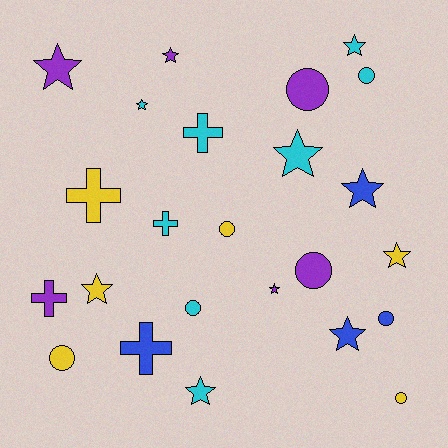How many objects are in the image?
There are 24 objects.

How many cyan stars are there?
There are 4 cyan stars.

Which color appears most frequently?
Cyan, with 8 objects.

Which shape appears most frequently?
Star, with 11 objects.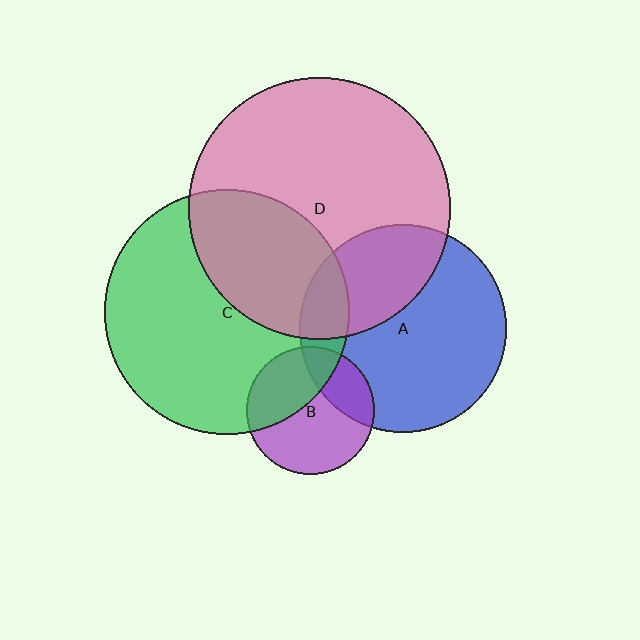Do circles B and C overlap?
Yes.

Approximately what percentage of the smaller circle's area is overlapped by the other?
Approximately 40%.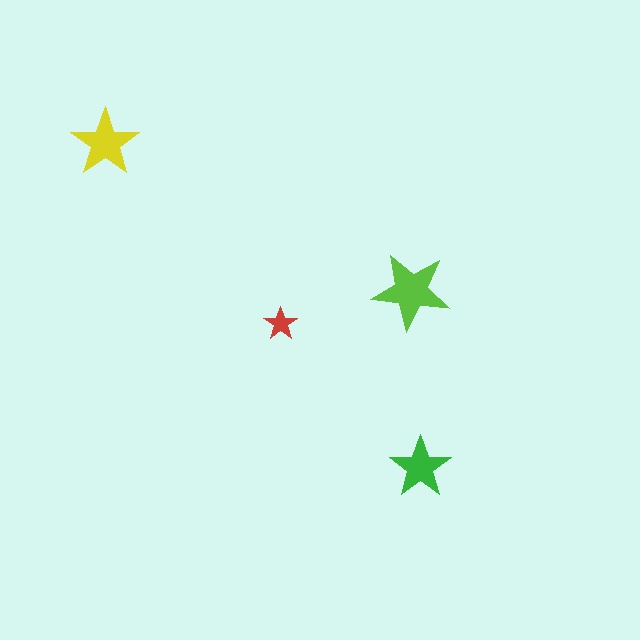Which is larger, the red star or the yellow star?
The yellow one.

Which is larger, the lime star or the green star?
The lime one.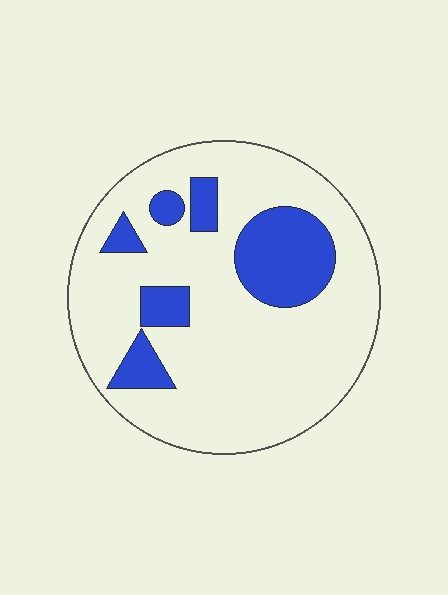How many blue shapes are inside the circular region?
6.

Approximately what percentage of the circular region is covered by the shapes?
Approximately 20%.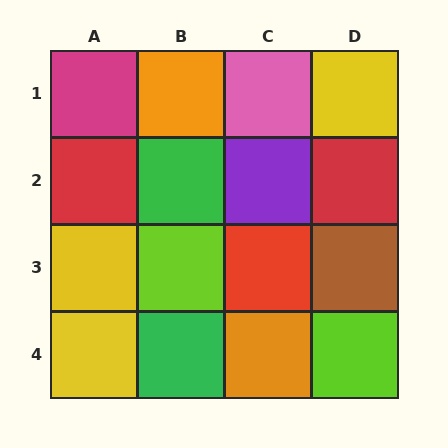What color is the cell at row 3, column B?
Lime.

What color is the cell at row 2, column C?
Purple.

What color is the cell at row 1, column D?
Yellow.